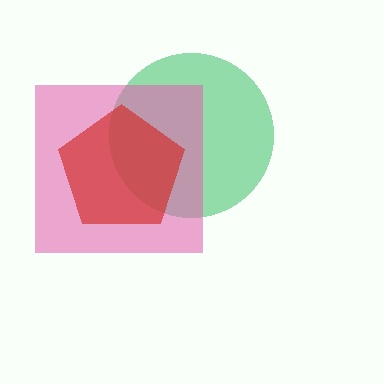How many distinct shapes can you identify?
There are 3 distinct shapes: a green circle, a pink square, a red pentagon.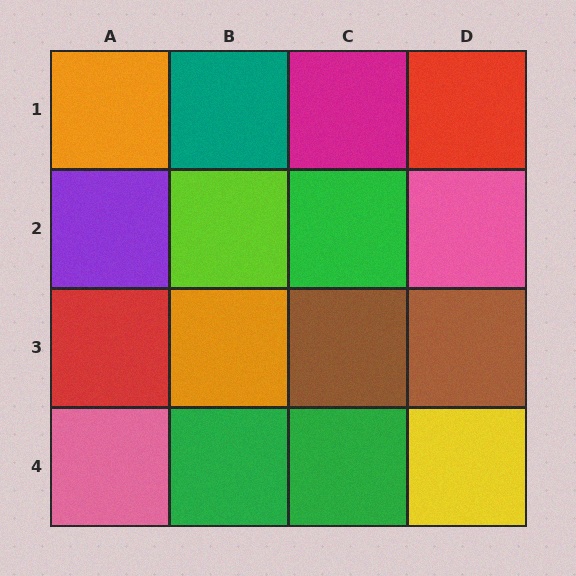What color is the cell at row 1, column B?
Teal.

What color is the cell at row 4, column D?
Yellow.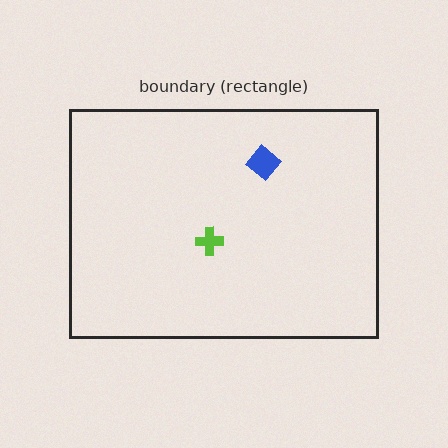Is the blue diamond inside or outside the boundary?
Inside.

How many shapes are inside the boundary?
2 inside, 0 outside.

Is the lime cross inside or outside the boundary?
Inside.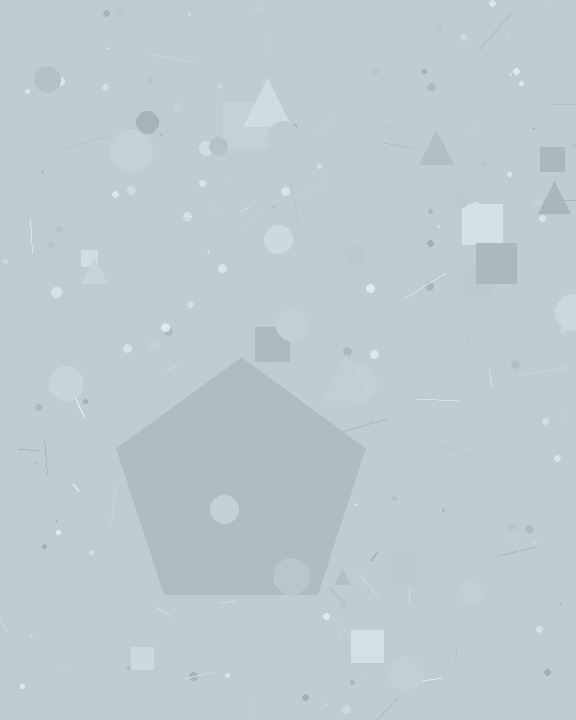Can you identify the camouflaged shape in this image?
The camouflaged shape is a pentagon.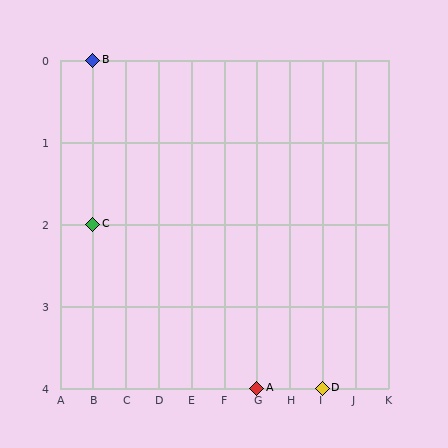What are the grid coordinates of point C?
Point C is at grid coordinates (B, 2).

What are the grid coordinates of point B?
Point B is at grid coordinates (B, 0).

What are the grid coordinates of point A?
Point A is at grid coordinates (G, 4).